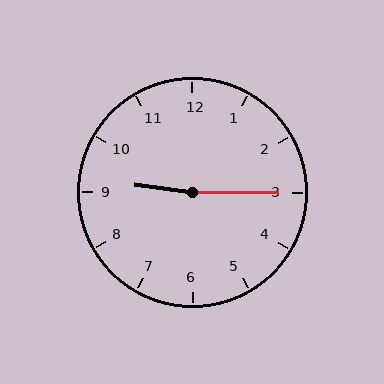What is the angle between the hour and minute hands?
Approximately 172 degrees.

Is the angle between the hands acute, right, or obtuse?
It is obtuse.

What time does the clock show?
9:15.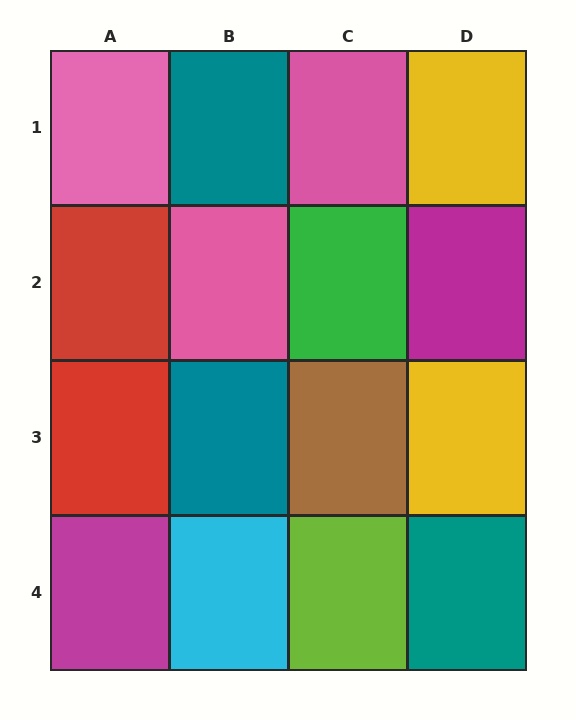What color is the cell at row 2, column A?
Red.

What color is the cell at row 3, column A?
Red.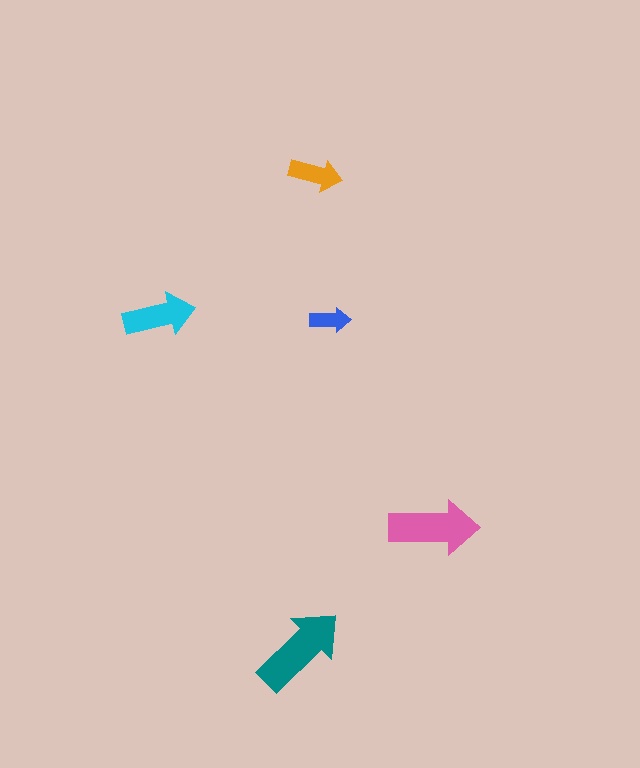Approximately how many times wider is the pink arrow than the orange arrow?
About 1.5 times wider.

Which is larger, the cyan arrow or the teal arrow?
The teal one.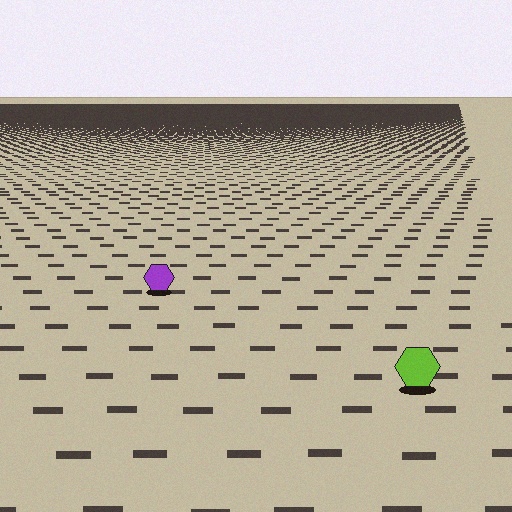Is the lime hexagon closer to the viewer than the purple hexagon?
Yes. The lime hexagon is closer — you can tell from the texture gradient: the ground texture is coarser near it.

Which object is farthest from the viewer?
The purple hexagon is farthest from the viewer. It appears smaller and the ground texture around it is denser.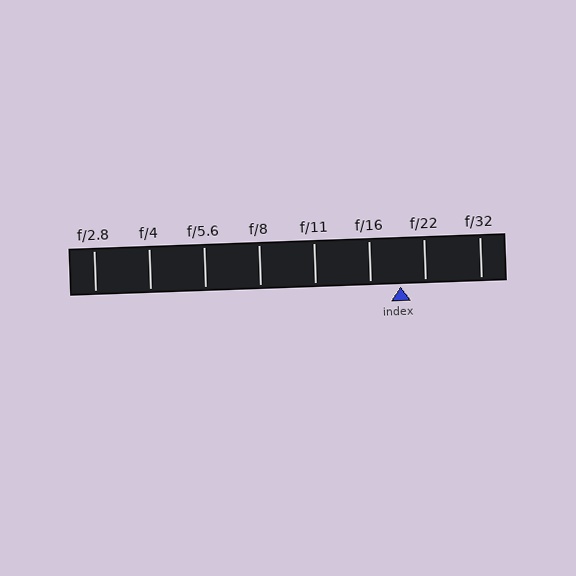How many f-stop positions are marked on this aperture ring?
There are 8 f-stop positions marked.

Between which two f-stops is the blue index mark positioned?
The index mark is between f/16 and f/22.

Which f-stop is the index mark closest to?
The index mark is closest to f/22.